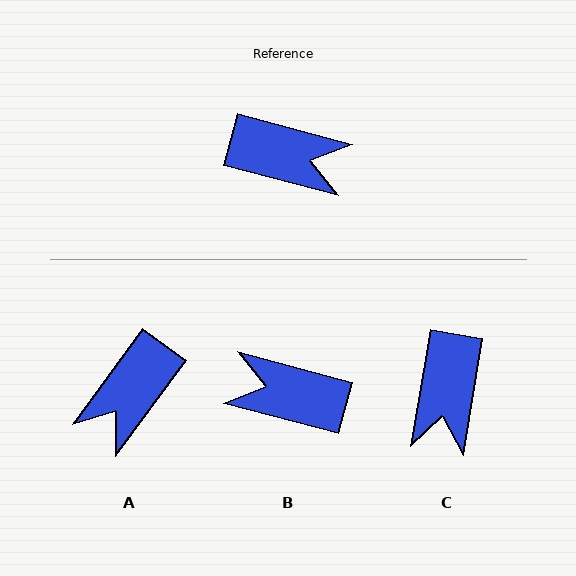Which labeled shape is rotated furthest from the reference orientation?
B, about 180 degrees away.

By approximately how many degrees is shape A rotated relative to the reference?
Approximately 111 degrees clockwise.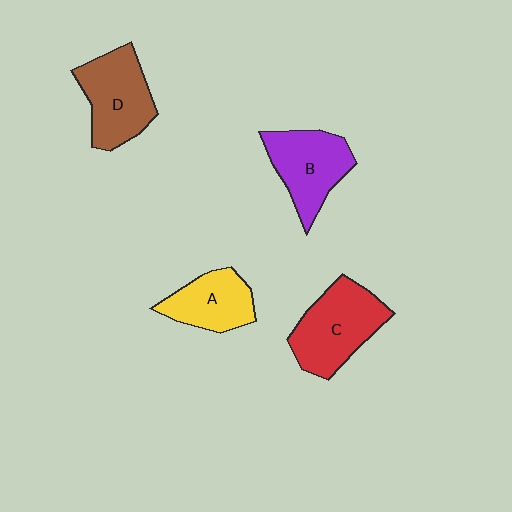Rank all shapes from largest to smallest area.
From largest to smallest: C (red), D (brown), B (purple), A (yellow).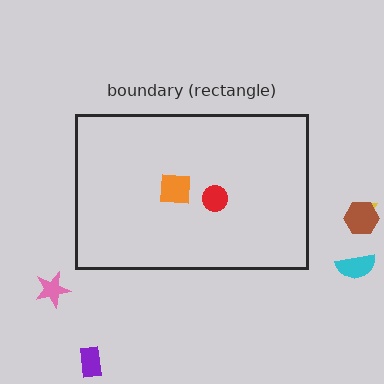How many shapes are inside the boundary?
2 inside, 5 outside.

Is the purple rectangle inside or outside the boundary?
Outside.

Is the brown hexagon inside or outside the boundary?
Outside.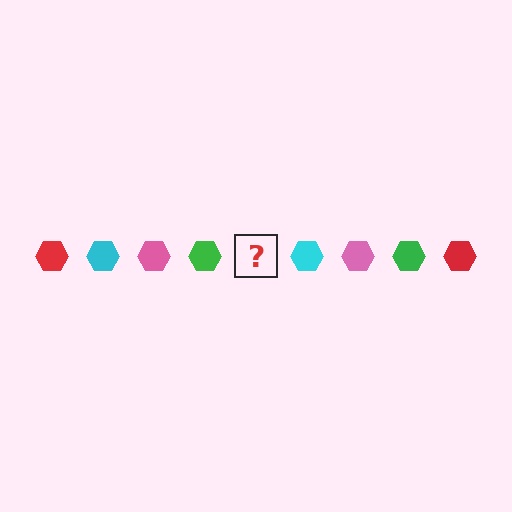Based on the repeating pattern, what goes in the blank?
The blank should be a red hexagon.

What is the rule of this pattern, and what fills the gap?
The rule is that the pattern cycles through red, cyan, pink, green hexagons. The gap should be filled with a red hexagon.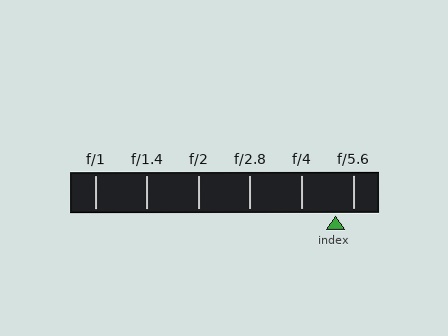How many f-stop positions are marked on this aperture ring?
There are 6 f-stop positions marked.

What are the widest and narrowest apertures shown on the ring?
The widest aperture shown is f/1 and the narrowest is f/5.6.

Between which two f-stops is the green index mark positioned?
The index mark is between f/4 and f/5.6.